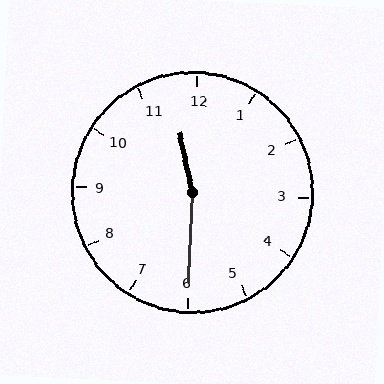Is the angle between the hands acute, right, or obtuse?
It is obtuse.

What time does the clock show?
11:30.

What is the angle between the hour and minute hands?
Approximately 165 degrees.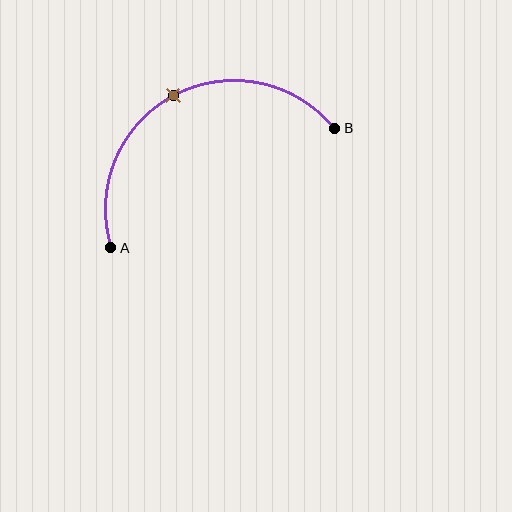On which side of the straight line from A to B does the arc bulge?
The arc bulges above the straight line connecting A and B.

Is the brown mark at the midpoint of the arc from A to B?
Yes. The brown mark lies on the arc at equal arc-length from both A and B — it is the arc midpoint.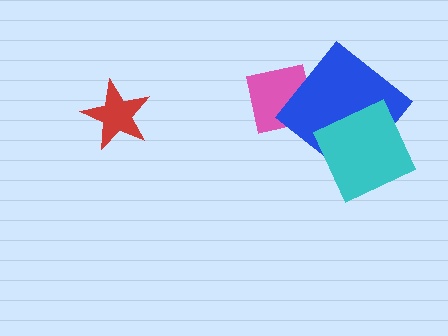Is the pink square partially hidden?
Yes, it is partially covered by another shape.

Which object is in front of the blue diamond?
The cyan square is in front of the blue diamond.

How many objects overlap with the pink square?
1 object overlaps with the pink square.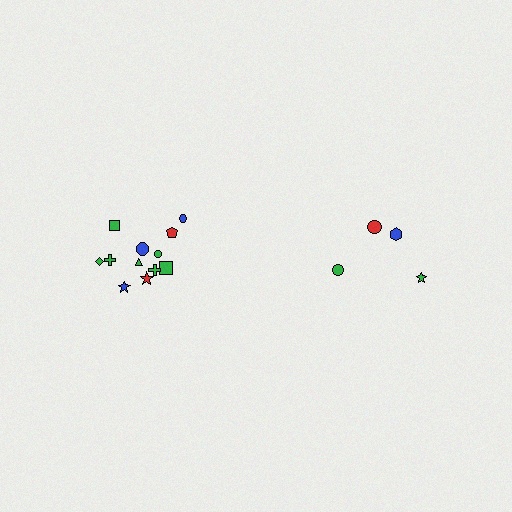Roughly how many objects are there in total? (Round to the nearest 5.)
Roughly 15 objects in total.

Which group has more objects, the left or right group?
The left group.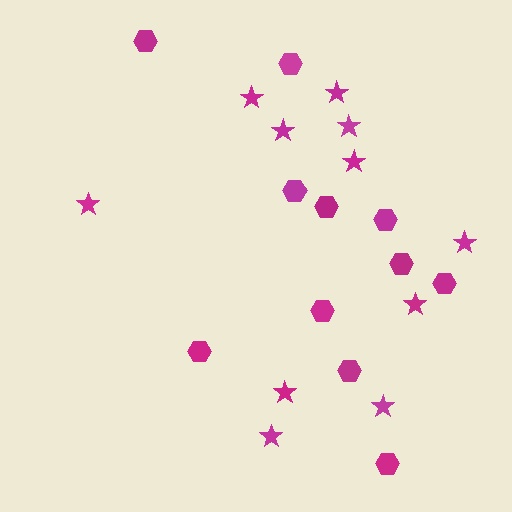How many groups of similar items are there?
There are 2 groups: one group of hexagons (11) and one group of stars (11).